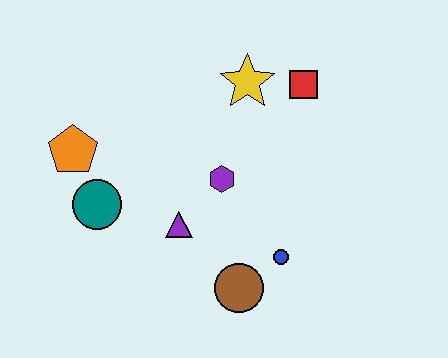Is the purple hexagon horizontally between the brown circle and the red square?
No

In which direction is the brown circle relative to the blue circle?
The brown circle is to the left of the blue circle.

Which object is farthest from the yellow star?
The brown circle is farthest from the yellow star.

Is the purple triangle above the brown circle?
Yes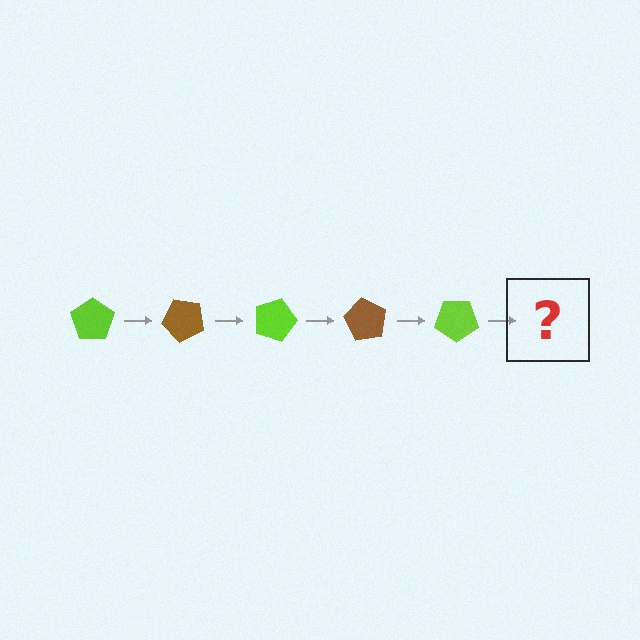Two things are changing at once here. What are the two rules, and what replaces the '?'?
The two rules are that it rotates 45 degrees each step and the color cycles through lime and brown. The '?' should be a brown pentagon, rotated 225 degrees from the start.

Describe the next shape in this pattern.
It should be a brown pentagon, rotated 225 degrees from the start.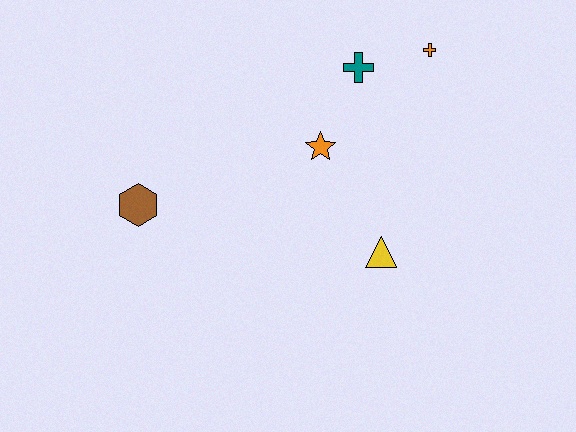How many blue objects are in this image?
There are no blue objects.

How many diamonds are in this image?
There are no diamonds.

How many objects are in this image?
There are 5 objects.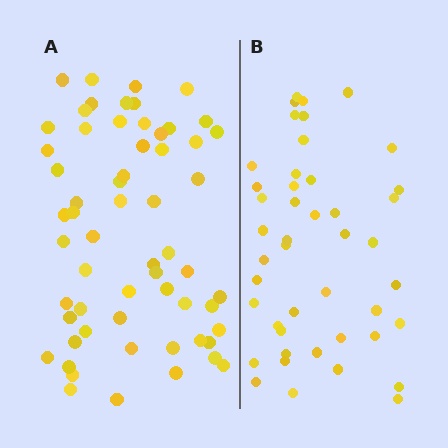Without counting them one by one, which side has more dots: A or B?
Region A (the left region) has more dots.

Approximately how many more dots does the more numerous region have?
Region A has approximately 15 more dots than region B.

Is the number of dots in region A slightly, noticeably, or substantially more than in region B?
Region A has noticeably more, but not dramatically so. The ratio is roughly 1.3 to 1.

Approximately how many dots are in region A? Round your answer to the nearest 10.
About 60 dots.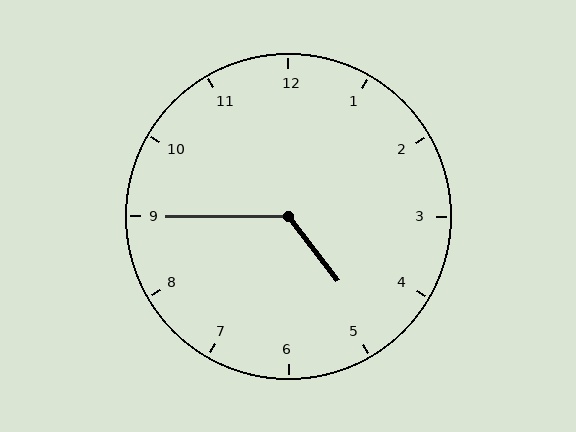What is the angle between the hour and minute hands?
Approximately 128 degrees.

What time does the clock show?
4:45.